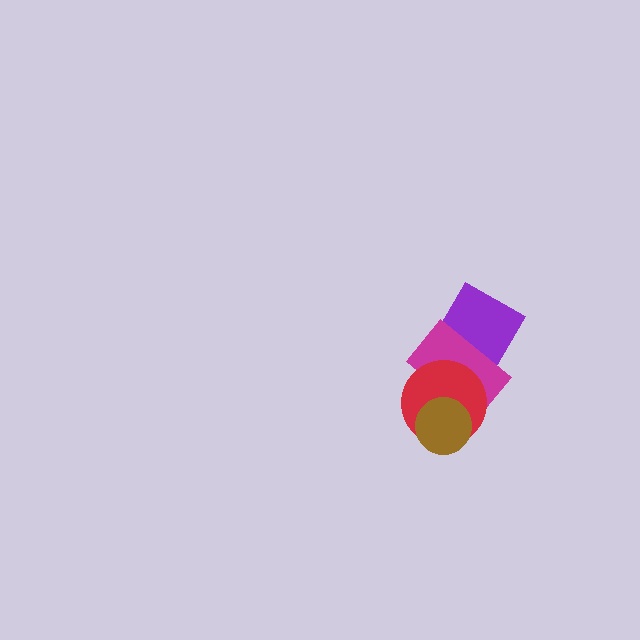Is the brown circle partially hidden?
No, no other shape covers it.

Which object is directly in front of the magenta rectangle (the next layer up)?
The red circle is directly in front of the magenta rectangle.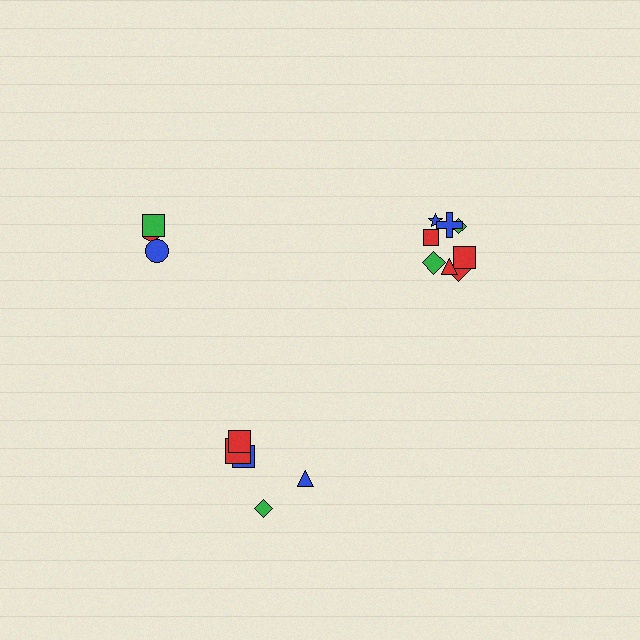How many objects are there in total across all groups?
There are 16 objects.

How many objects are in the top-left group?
There are 3 objects.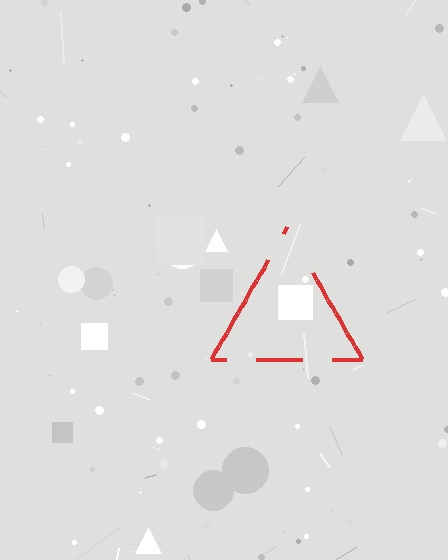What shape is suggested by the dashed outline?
The dashed outline suggests a triangle.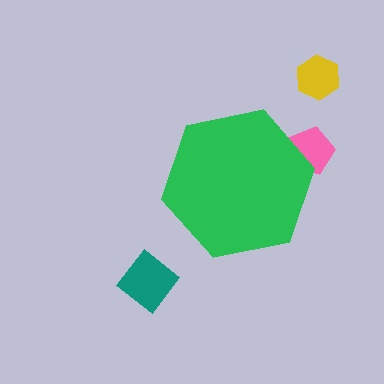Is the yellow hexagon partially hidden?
No, the yellow hexagon is fully visible.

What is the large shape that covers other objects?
A green hexagon.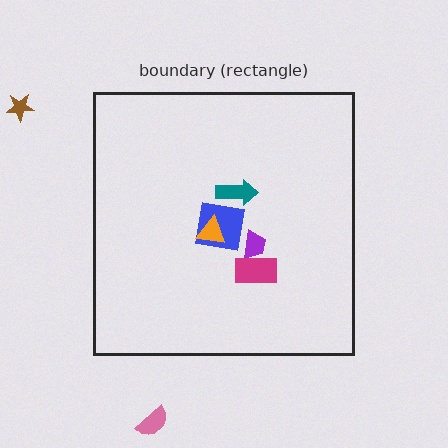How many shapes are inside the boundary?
5 inside, 2 outside.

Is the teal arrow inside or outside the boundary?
Inside.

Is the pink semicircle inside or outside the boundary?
Outside.